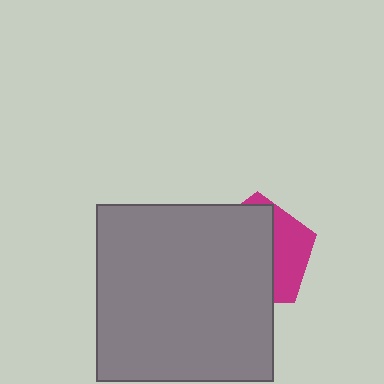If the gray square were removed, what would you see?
You would see the complete magenta pentagon.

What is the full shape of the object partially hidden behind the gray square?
The partially hidden object is a magenta pentagon.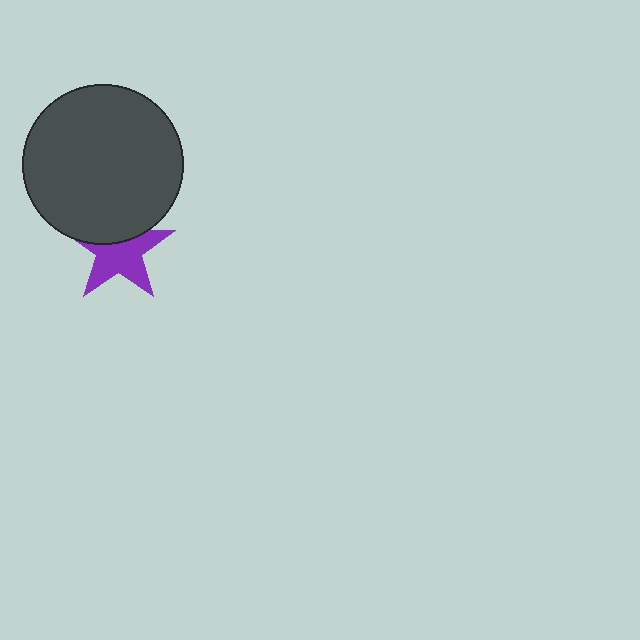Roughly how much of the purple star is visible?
About half of it is visible (roughly 63%).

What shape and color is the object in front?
The object in front is a dark gray circle.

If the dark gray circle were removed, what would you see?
You would see the complete purple star.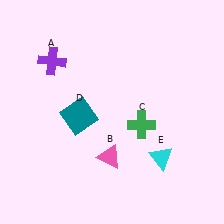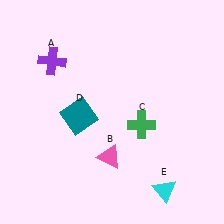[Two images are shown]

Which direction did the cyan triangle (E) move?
The cyan triangle (E) moved down.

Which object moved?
The cyan triangle (E) moved down.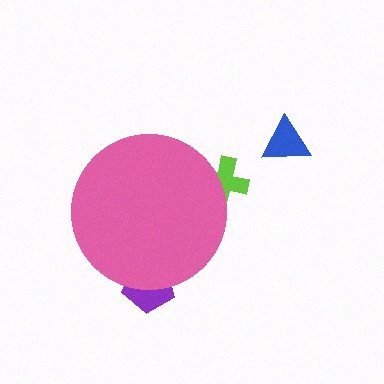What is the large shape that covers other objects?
A pink circle.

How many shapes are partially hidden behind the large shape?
2 shapes are partially hidden.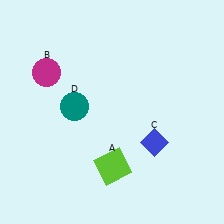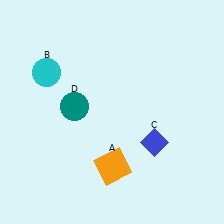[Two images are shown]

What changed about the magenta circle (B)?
In Image 1, B is magenta. In Image 2, it changed to cyan.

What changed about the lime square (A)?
In Image 1, A is lime. In Image 2, it changed to orange.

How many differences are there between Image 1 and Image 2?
There are 2 differences between the two images.